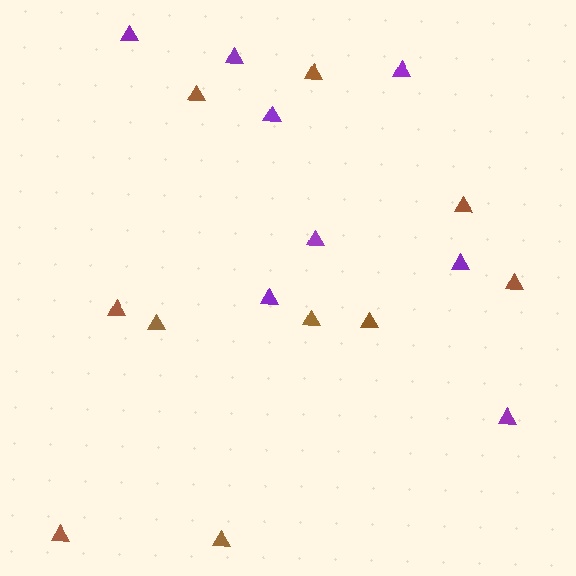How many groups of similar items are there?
There are 2 groups: one group of purple triangles (8) and one group of brown triangles (10).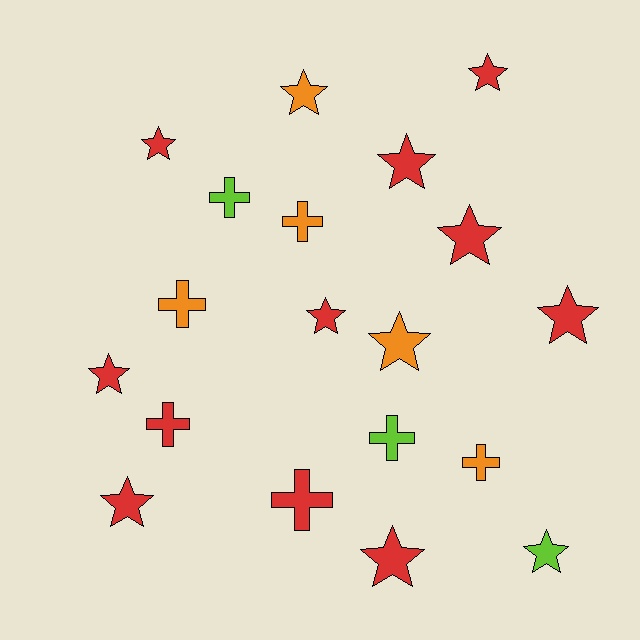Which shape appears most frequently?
Star, with 12 objects.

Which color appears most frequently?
Red, with 11 objects.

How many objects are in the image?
There are 19 objects.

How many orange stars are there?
There are 2 orange stars.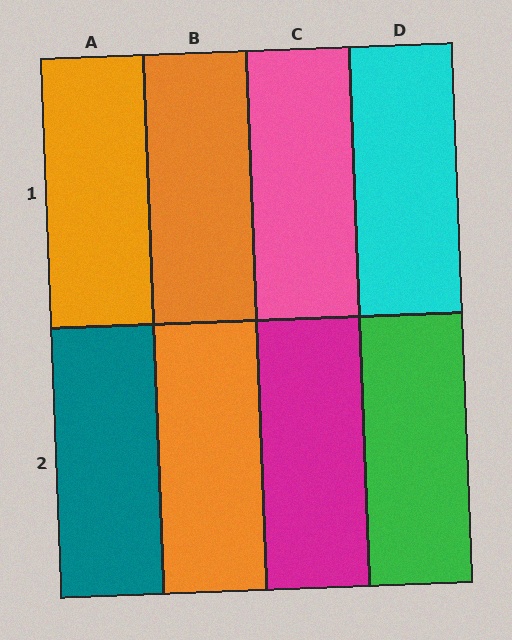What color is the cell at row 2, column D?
Green.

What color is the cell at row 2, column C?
Magenta.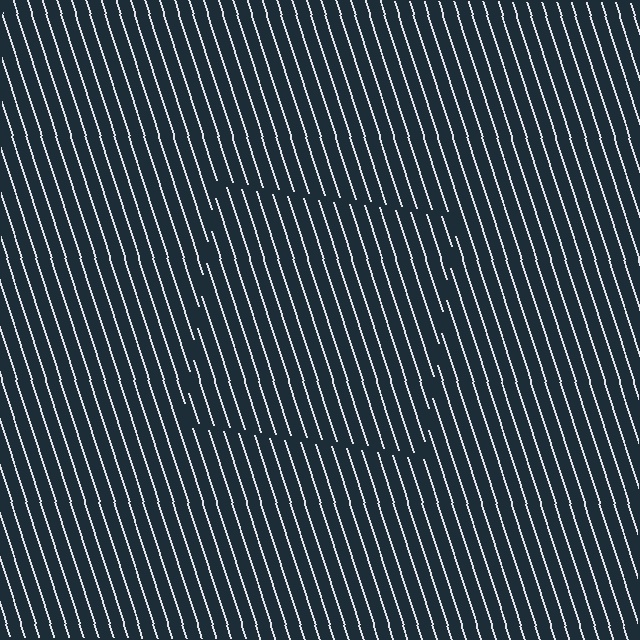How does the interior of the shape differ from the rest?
The interior of the shape contains the same grating, shifted by half a period — the contour is defined by the phase discontinuity where line-ends from the inner and outer gratings abut.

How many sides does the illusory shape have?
4 sides — the line-ends trace a square.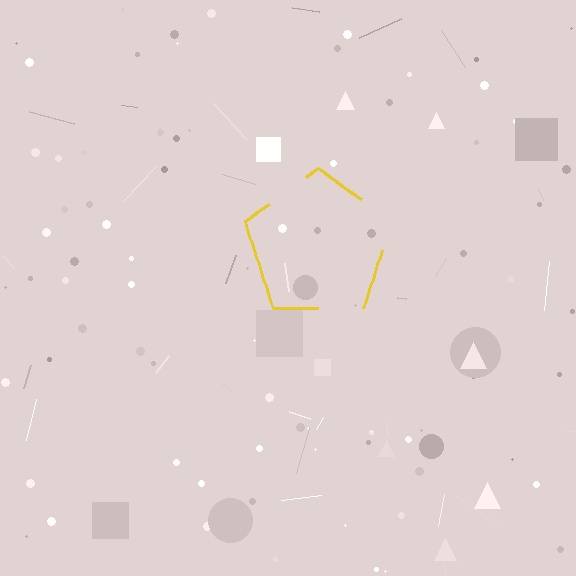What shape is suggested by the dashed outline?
The dashed outline suggests a pentagon.